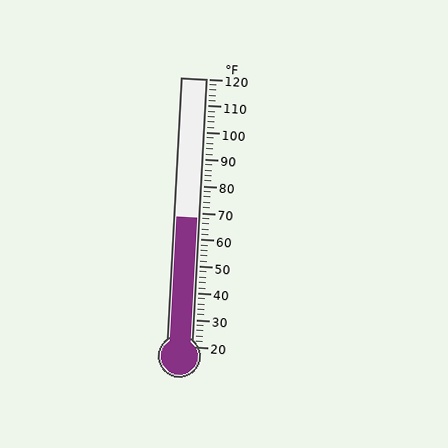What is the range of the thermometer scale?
The thermometer scale ranges from 20°F to 120°F.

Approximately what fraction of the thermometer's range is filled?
The thermometer is filled to approximately 50% of its range.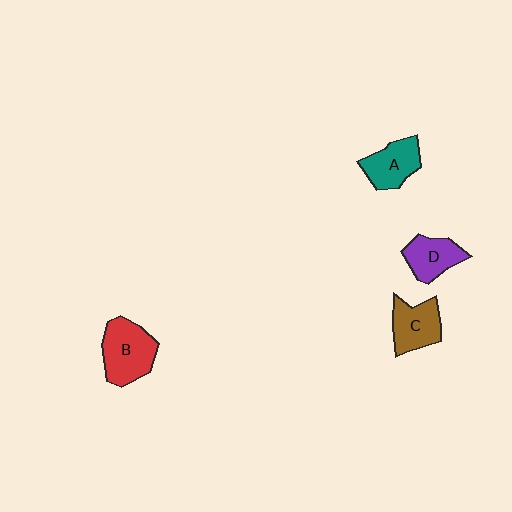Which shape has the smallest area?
Shape D (purple).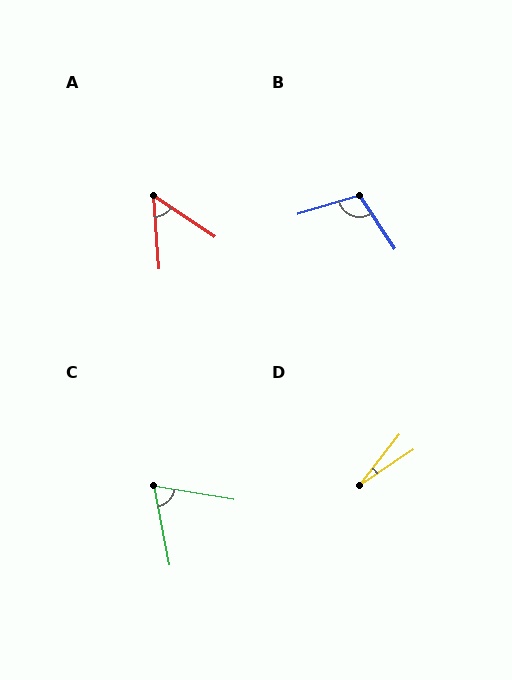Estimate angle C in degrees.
Approximately 70 degrees.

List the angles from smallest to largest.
D (17°), A (52°), C (70°), B (107°).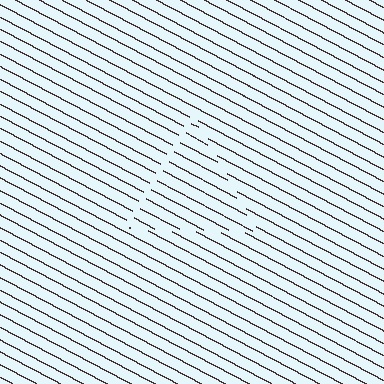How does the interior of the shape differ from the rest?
The interior of the shape contains the same grating, shifted by half a period — the contour is defined by the phase discontinuity where line-ends from the inner and outer gratings abut.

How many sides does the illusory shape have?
3 sides — the line-ends trace a triangle.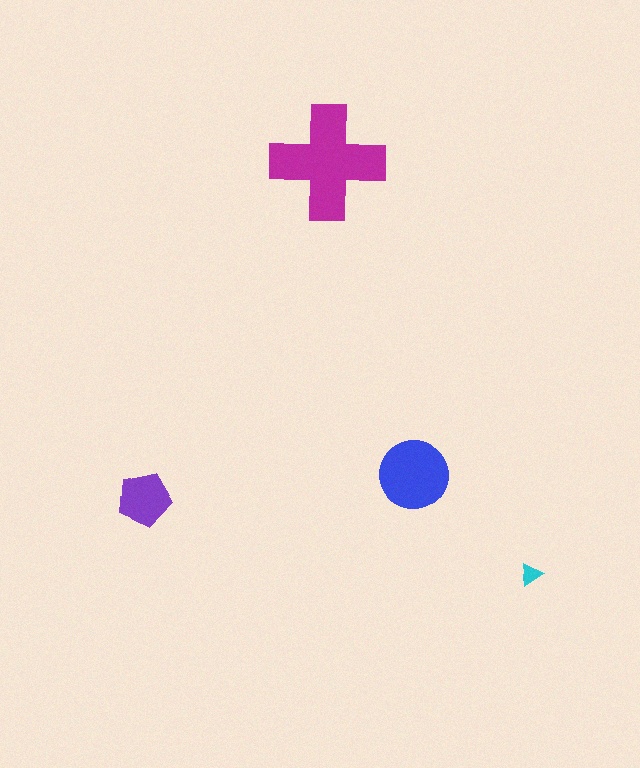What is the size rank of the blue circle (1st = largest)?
2nd.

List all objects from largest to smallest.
The magenta cross, the blue circle, the purple pentagon, the cyan triangle.